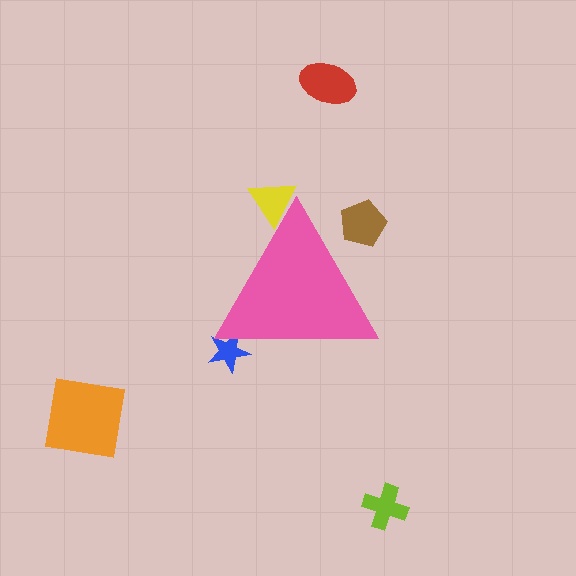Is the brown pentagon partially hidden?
Yes, the brown pentagon is partially hidden behind the pink triangle.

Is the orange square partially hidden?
No, the orange square is fully visible.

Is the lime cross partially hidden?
No, the lime cross is fully visible.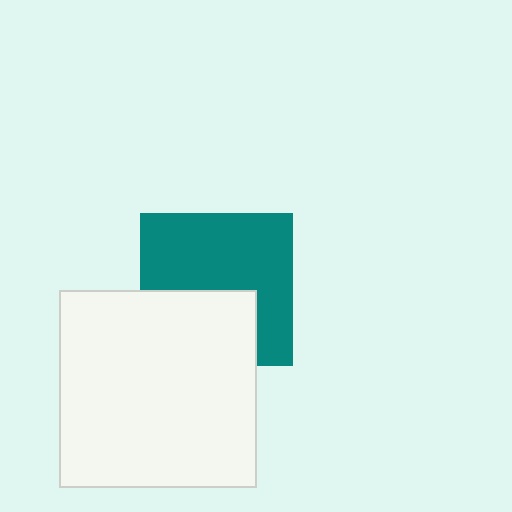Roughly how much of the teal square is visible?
About half of it is visible (roughly 62%).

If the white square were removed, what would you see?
You would see the complete teal square.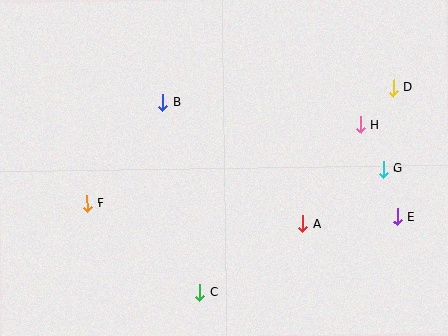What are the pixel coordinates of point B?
Point B is at (163, 102).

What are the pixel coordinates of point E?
Point E is at (397, 217).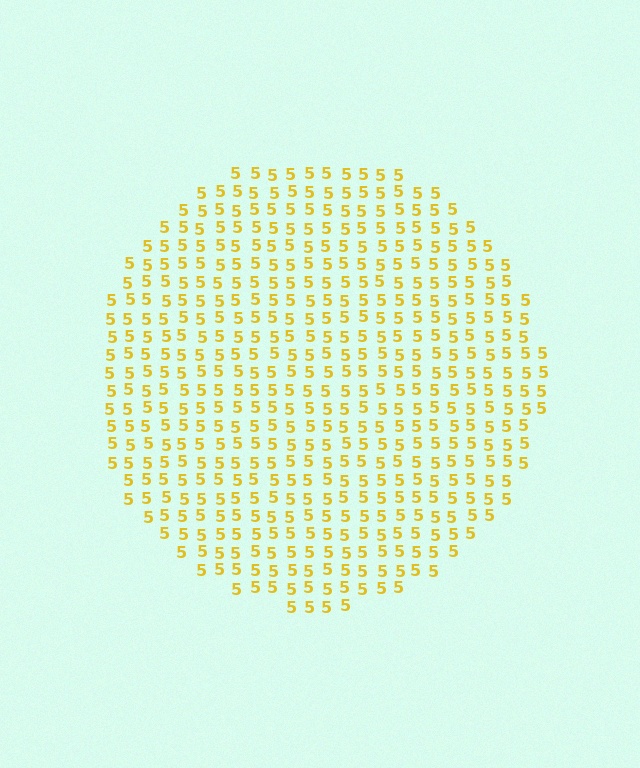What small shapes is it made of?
It is made of small digit 5's.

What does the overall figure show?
The overall figure shows a circle.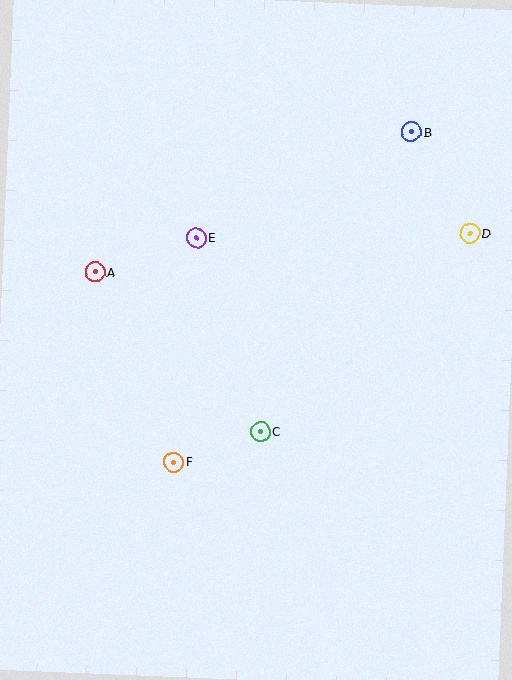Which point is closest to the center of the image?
Point C at (261, 431) is closest to the center.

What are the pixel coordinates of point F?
Point F is at (174, 462).